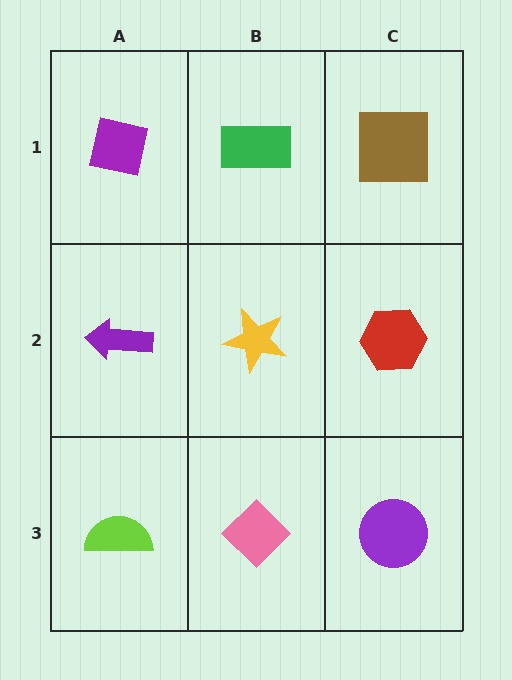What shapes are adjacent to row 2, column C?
A brown square (row 1, column C), a purple circle (row 3, column C), a yellow star (row 2, column B).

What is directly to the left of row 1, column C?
A green rectangle.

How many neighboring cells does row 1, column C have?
2.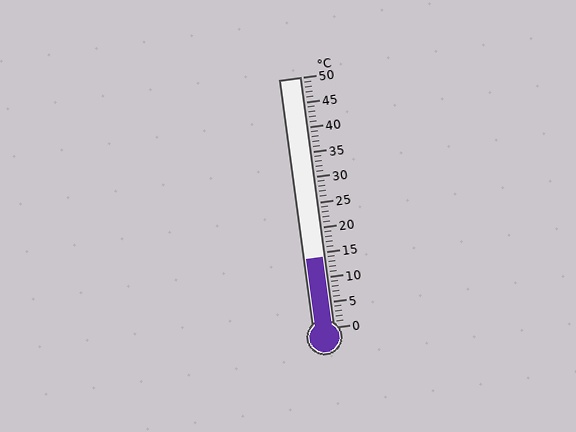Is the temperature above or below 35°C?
The temperature is below 35°C.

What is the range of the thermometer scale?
The thermometer scale ranges from 0°C to 50°C.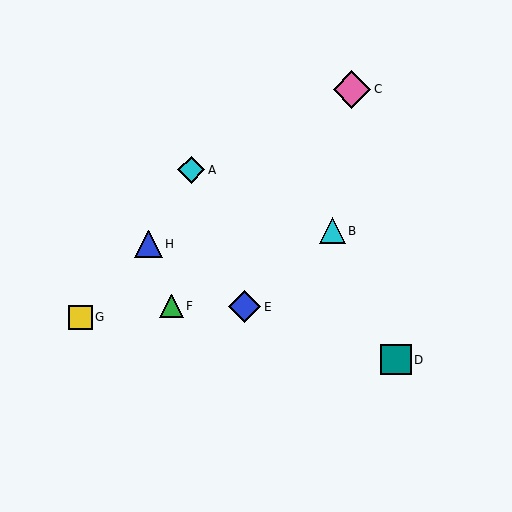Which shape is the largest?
The pink diamond (labeled C) is the largest.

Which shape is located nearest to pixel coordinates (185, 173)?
The cyan diamond (labeled A) at (191, 170) is nearest to that location.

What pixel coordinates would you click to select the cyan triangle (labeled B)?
Click at (332, 231) to select the cyan triangle B.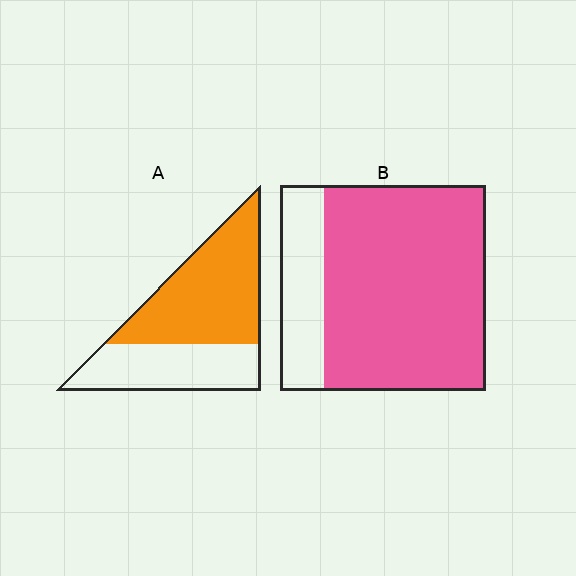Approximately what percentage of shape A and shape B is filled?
A is approximately 60% and B is approximately 80%.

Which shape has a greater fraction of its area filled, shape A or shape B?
Shape B.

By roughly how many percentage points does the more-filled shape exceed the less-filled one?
By roughly 20 percentage points (B over A).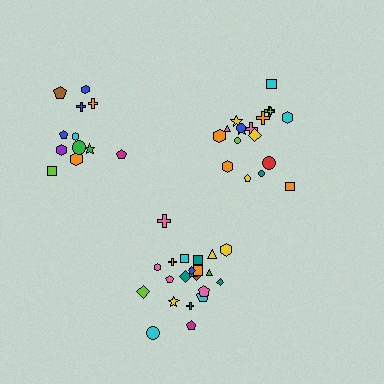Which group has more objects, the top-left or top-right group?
The top-right group.